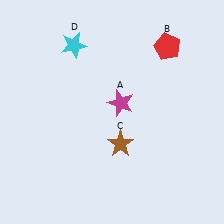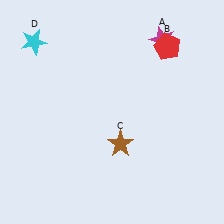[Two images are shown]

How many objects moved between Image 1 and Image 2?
2 objects moved between the two images.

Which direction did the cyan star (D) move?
The cyan star (D) moved left.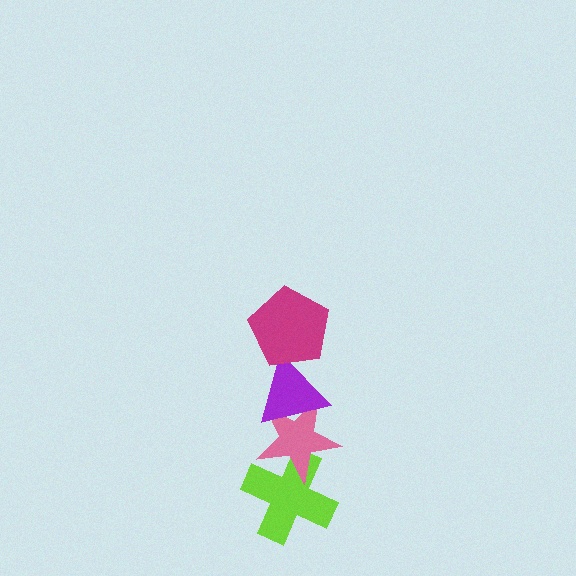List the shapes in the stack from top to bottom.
From top to bottom: the magenta pentagon, the purple triangle, the pink star, the lime cross.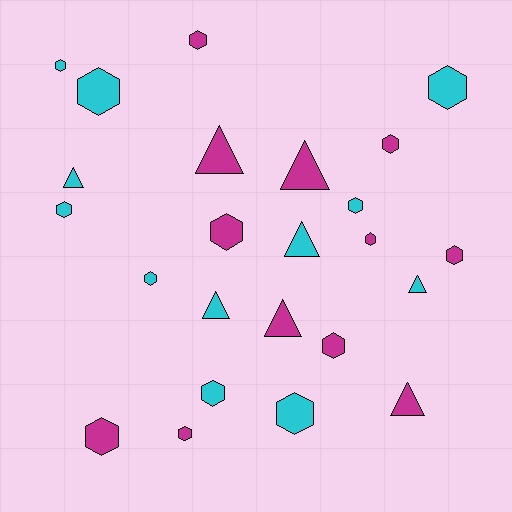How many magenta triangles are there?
There are 4 magenta triangles.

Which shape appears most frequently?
Hexagon, with 16 objects.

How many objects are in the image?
There are 24 objects.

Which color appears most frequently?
Magenta, with 12 objects.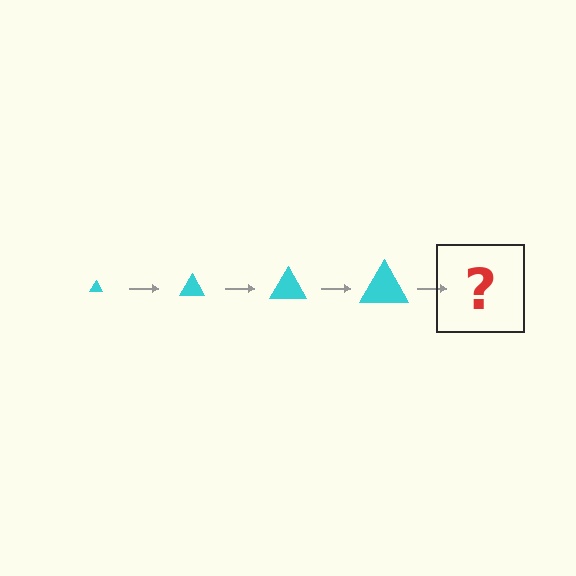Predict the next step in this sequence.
The next step is a cyan triangle, larger than the previous one.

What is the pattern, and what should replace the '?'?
The pattern is that the triangle gets progressively larger each step. The '?' should be a cyan triangle, larger than the previous one.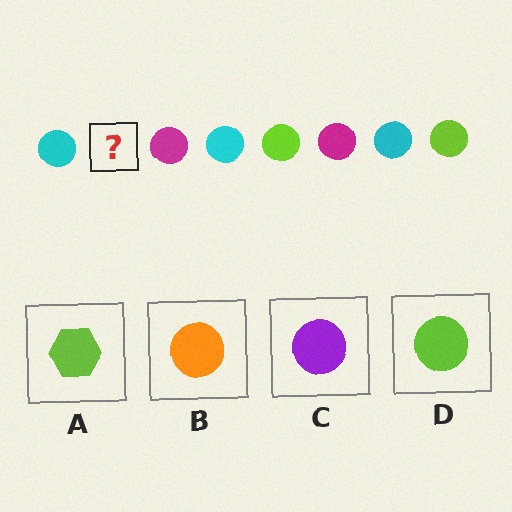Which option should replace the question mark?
Option D.